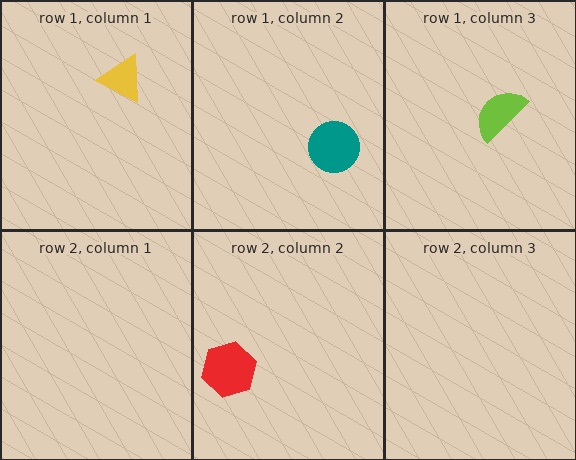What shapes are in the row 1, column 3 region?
The lime semicircle.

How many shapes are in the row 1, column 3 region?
1.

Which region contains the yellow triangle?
The row 1, column 1 region.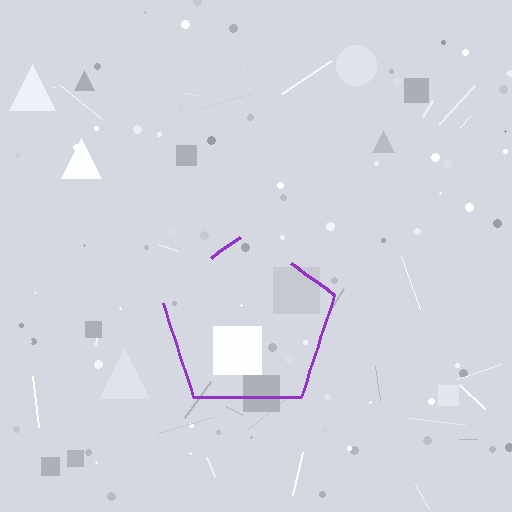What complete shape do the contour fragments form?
The contour fragments form a pentagon.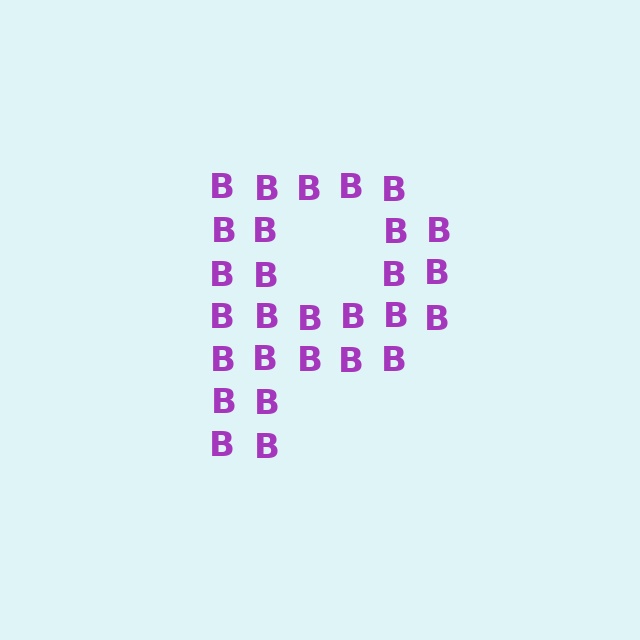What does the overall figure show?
The overall figure shows the letter P.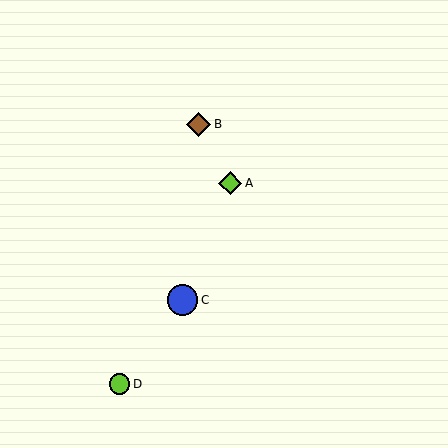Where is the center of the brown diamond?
The center of the brown diamond is at (199, 124).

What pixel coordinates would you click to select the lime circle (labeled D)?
Click at (120, 384) to select the lime circle D.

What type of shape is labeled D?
Shape D is a lime circle.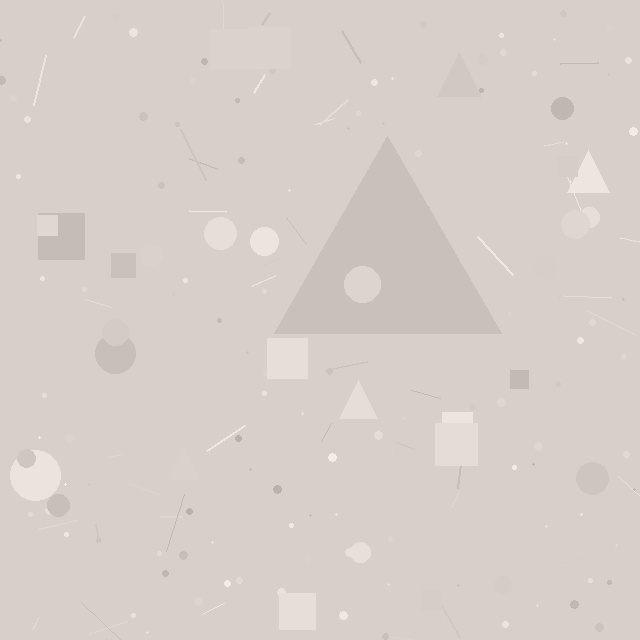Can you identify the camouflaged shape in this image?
The camouflaged shape is a triangle.